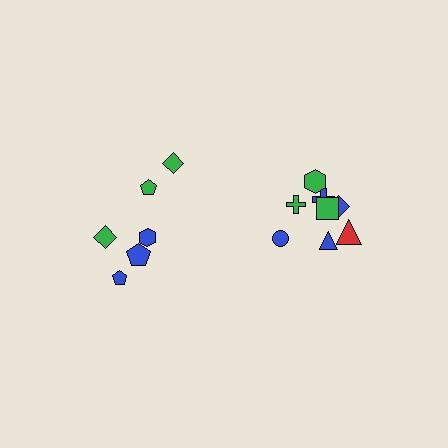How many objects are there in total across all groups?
There are 14 objects.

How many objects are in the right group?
There are 8 objects.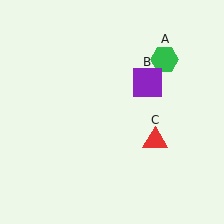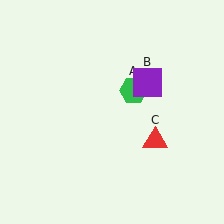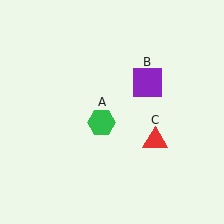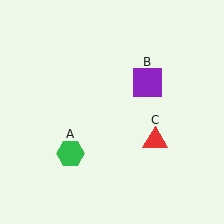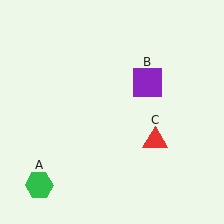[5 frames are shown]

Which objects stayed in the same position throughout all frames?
Purple square (object B) and red triangle (object C) remained stationary.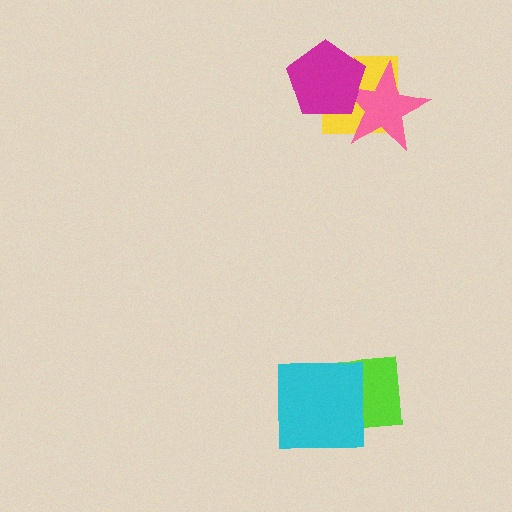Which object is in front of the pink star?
The magenta pentagon is in front of the pink star.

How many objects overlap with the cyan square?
1 object overlaps with the cyan square.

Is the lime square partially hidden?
Yes, it is partially covered by another shape.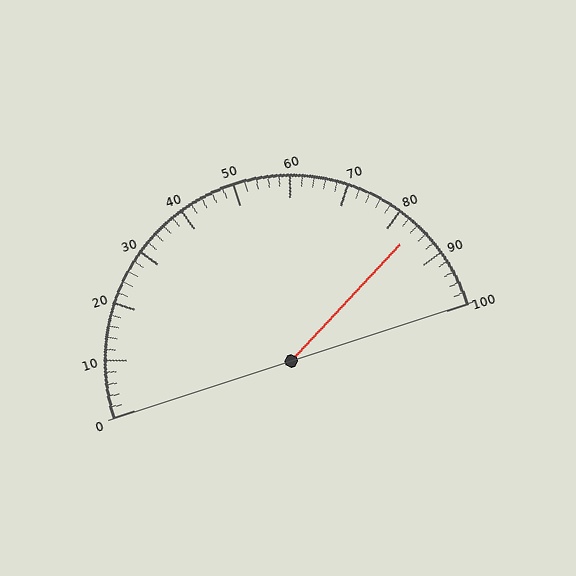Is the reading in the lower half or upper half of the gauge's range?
The reading is in the upper half of the range (0 to 100).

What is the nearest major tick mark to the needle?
The nearest major tick mark is 80.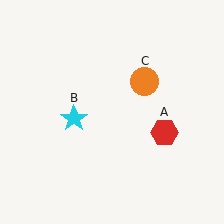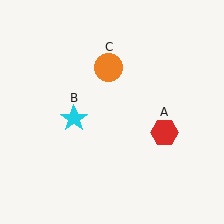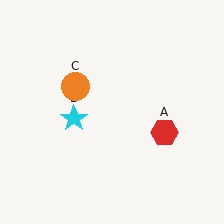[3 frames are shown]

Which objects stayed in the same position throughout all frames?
Red hexagon (object A) and cyan star (object B) remained stationary.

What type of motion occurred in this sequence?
The orange circle (object C) rotated counterclockwise around the center of the scene.